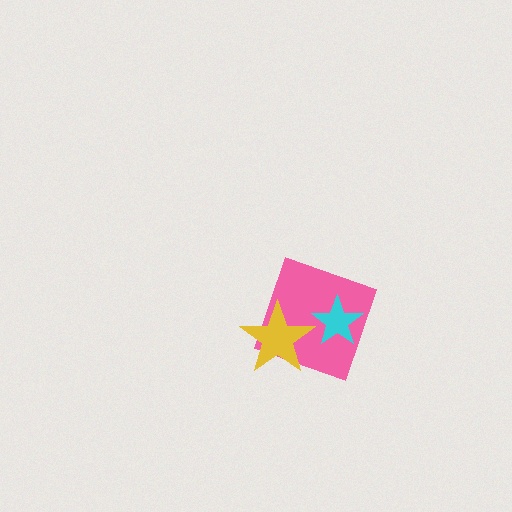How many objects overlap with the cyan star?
1 object overlaps with the cyan star.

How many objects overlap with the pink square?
2 objects overlap with the pink square.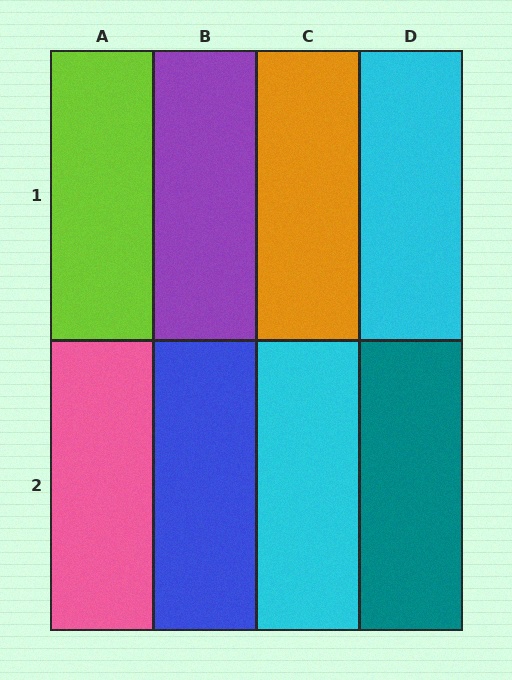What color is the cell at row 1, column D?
Cyan.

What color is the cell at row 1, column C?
Orange.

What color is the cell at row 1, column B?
Purple.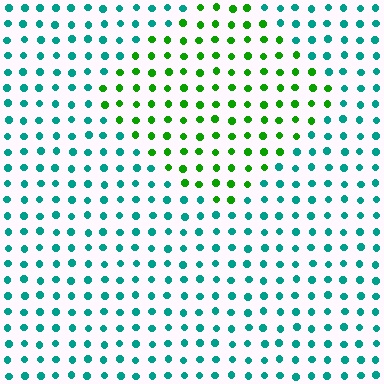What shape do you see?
I see a diamond.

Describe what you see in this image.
The image is filled with small teal elements in a uniform arrangement. A diamond-shaped region is visible where the elements are tinted to a slightly different hue, forming a subtle color boundary.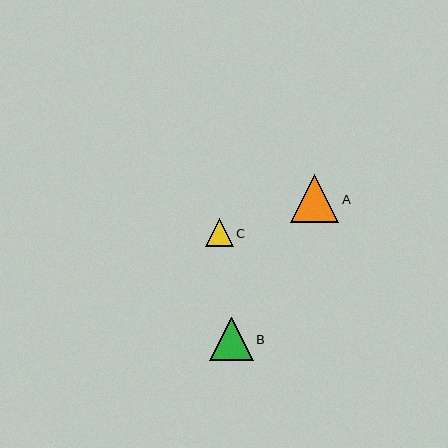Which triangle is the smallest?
Triangle C is the smallest with a size of approximately 27 pixels.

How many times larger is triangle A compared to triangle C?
Triangle A is approximately 1.8 times the size of triangle C.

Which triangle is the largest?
Triangle A is the largest with a size of approximately 48 pixels.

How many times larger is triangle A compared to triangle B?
Triangle A is approximately 1.1 times the size of triangle B.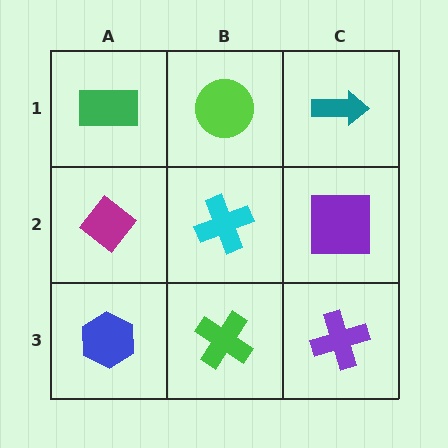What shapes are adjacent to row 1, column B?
A cyan cross (row 2, column B), a green rectangle (row 1, column A), a teal arrow (row 1, column C).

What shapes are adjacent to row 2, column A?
A green rectangle (row 1, column A), a blue hexagon (row 3, column A), a cyan cross (row 2, column B).